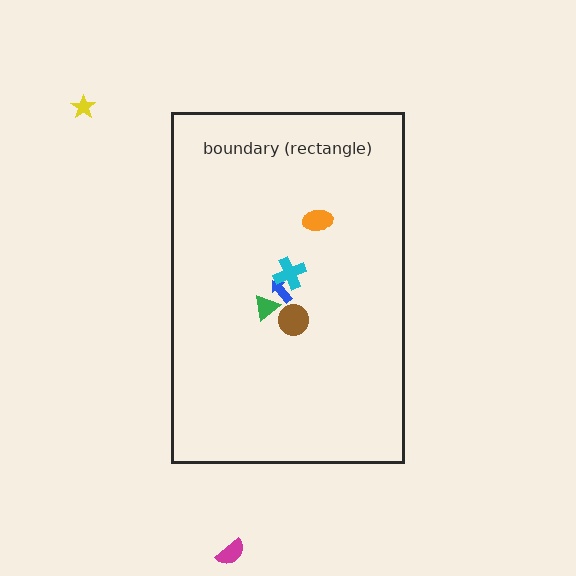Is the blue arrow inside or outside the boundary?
Inside.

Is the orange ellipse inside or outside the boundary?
Inside.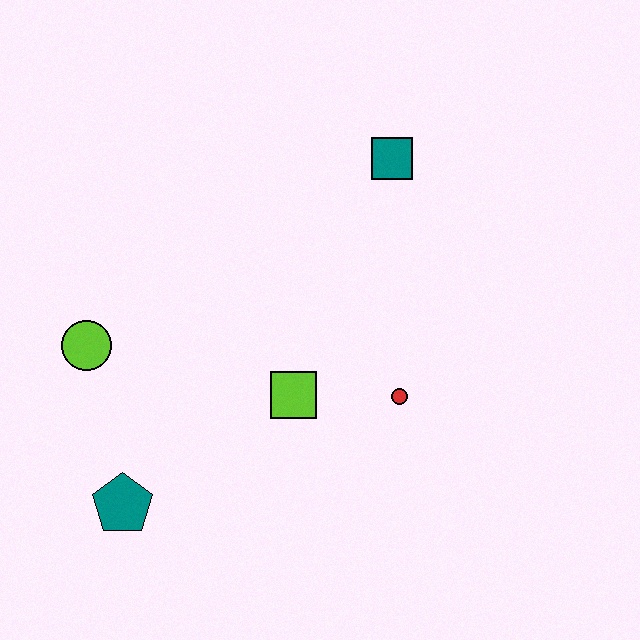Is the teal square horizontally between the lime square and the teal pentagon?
No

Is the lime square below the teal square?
Yes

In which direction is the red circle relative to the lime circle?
The red circle is to the right of the lime circle.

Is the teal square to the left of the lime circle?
No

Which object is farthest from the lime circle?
The teal square is farthest from the lime circle.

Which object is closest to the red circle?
The lime square is closest to the red circle.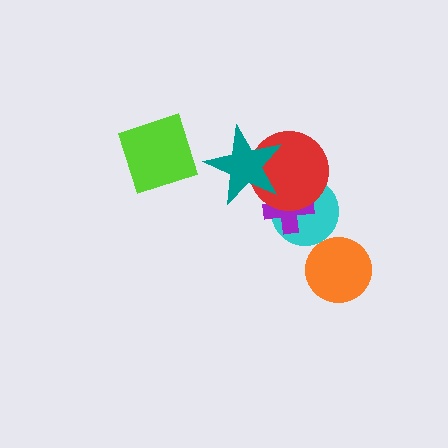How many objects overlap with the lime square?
0 objects overlap with the lime square.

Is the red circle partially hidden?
Yes, it is partially covered by another shape.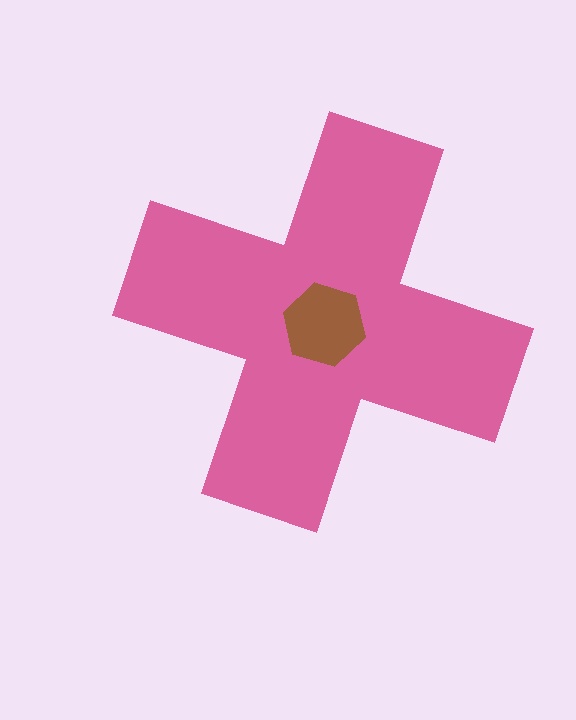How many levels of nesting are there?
2.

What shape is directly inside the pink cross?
The brown hexagon.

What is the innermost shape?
The brown hexagon.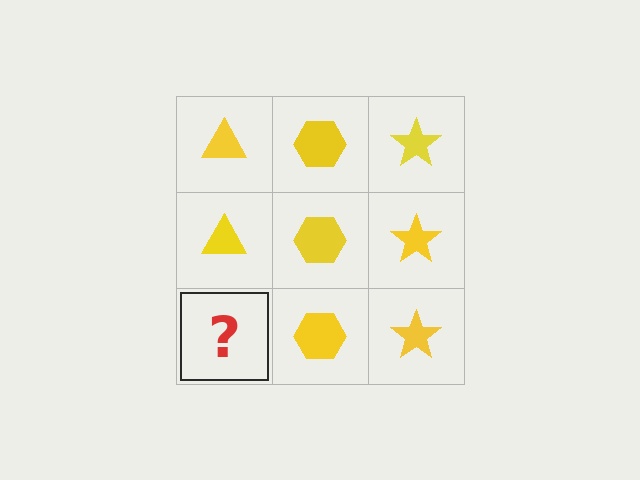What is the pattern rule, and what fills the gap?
The rule is that each column has a consistent shape. The gap should be filled with a yellow triangle.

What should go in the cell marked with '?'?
The missing cell should contain a yellow triangle.